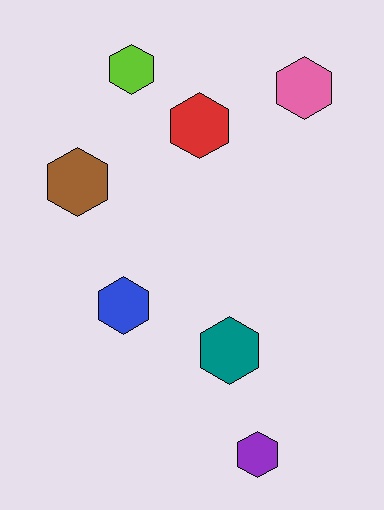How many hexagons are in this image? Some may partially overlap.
There are 7 hexagons.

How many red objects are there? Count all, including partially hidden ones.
There is 1 red object.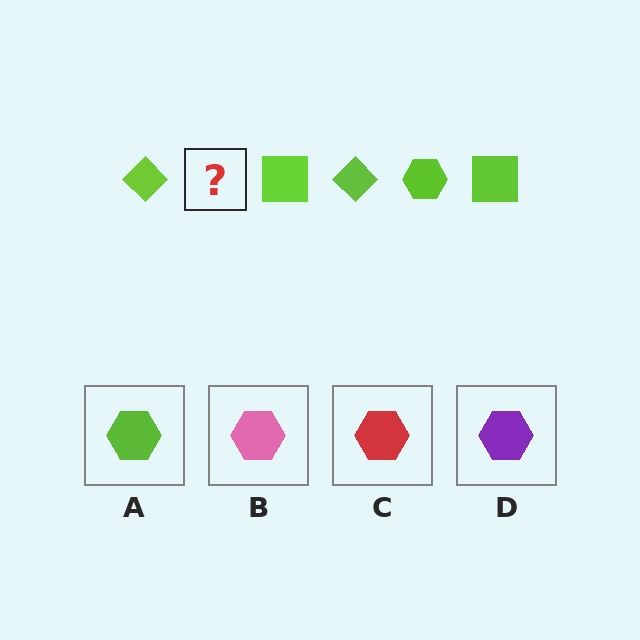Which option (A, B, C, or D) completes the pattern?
A.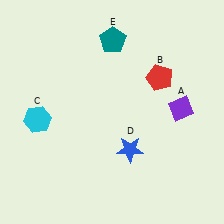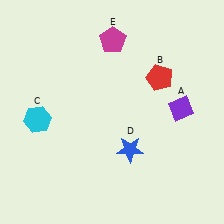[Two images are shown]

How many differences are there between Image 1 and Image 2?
There is 1 difference between the two images.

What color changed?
The pentagon (E) changed from teal in Image 1 to magenta in Image 2.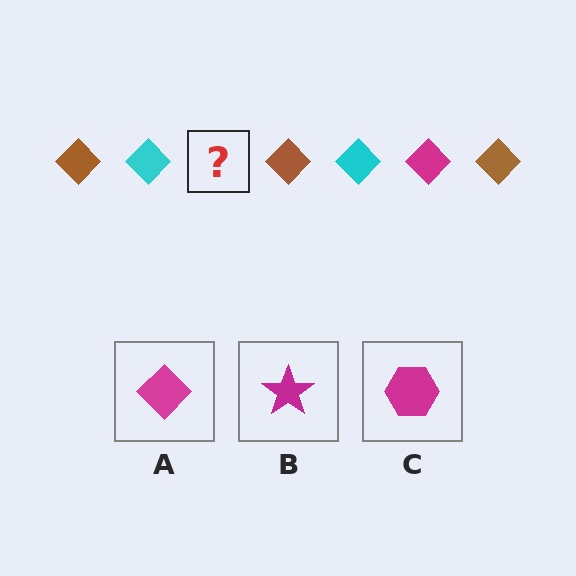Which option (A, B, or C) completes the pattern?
A.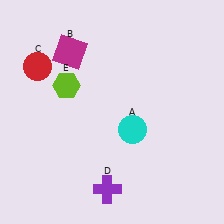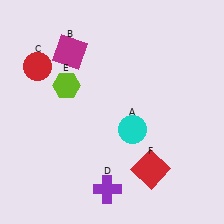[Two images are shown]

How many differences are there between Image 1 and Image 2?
There is 1 difference between the two images.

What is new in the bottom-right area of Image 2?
A red square (F) was added in the bottom-right area of Image 2.